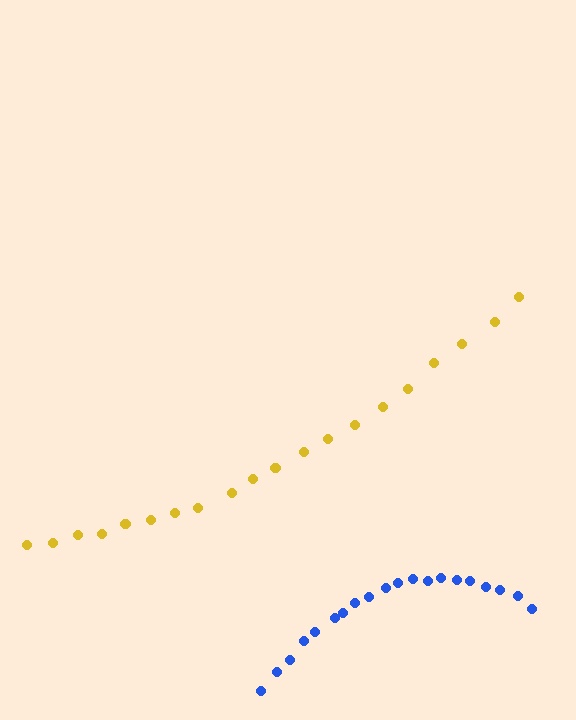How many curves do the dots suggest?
There are 2 distinct paths.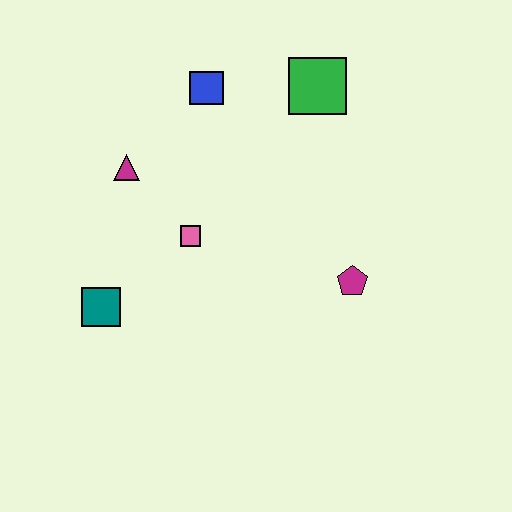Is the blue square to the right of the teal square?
Yes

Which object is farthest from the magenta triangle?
The magenta pentagon is farthest from the magenta triangle.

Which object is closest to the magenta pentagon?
The pink square is closest to the magenta pentagon.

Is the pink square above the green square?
No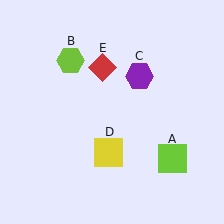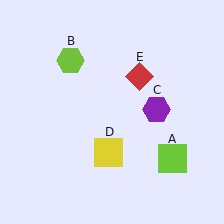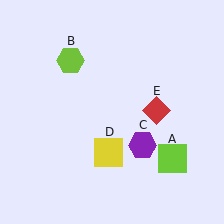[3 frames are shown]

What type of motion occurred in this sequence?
The purple hexagon (object C), red diamond (object E) rotated clockwise around the center of the scene.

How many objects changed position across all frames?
2 objects changed position: purple hexagon (object C), red diamond (object E).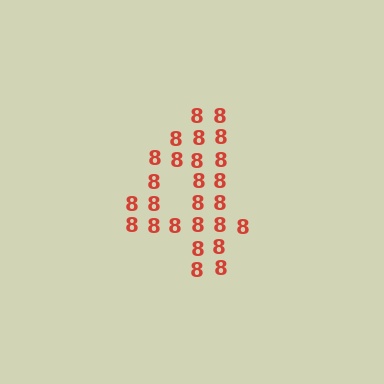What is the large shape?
The large shape is the digit 4.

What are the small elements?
The small elements are digit 8's.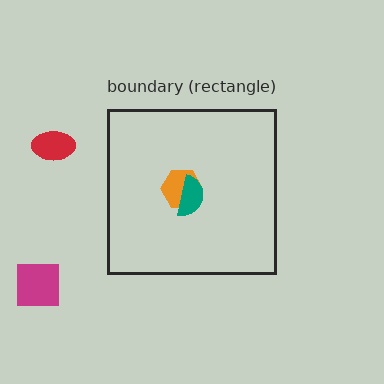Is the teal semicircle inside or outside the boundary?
Inside.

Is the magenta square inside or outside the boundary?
Outside.